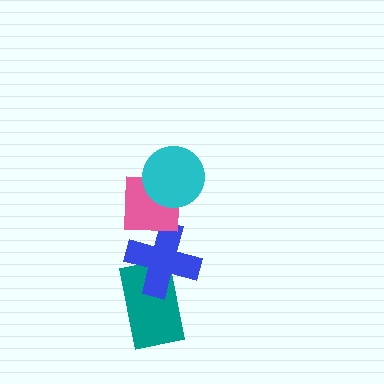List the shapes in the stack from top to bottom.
From top to bottom: the cyan circle, the pink square, the blue cross, the teal rectangle.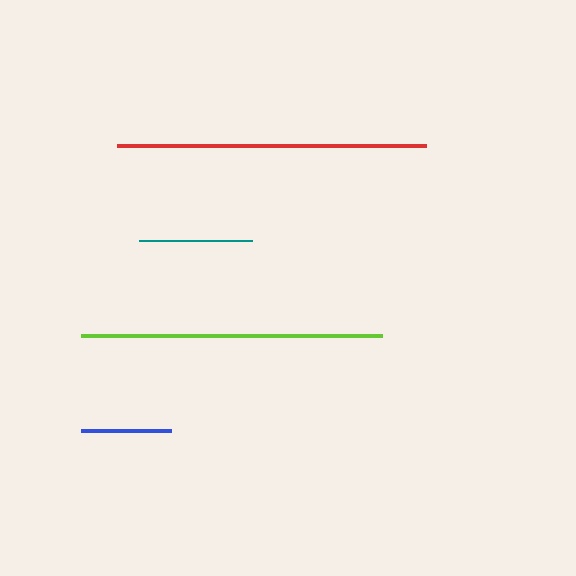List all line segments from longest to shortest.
From longest to shortest: red, lime, teal, blue.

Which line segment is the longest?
The red line is the longest at approximately 309 pixels.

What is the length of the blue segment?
The blue segment is approximately 90 pixels long.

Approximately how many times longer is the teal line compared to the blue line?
The teal line is approximately 1.3 times the length of the blue line.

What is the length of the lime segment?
The lime segment is approximately 301 pixels long.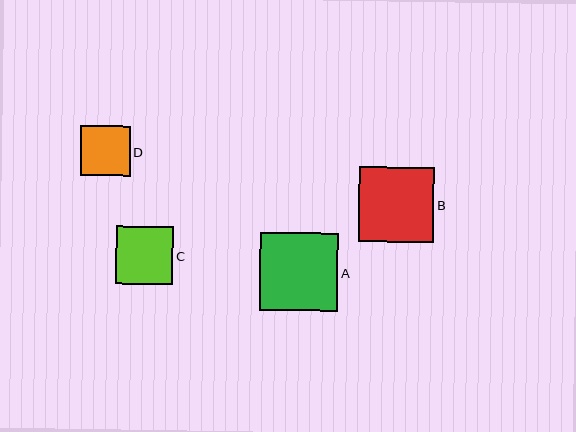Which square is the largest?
Square A is the largest with a size of approximately 78 pixels.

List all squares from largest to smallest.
From largest to smallest: A, B, C, D.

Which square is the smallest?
Square D is the smallest with a size of approximately 49 pixels.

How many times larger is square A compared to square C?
Square A is approximately 1.4 times the size of square C.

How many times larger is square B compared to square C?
Square B is approximately 1.3 times the size of square C.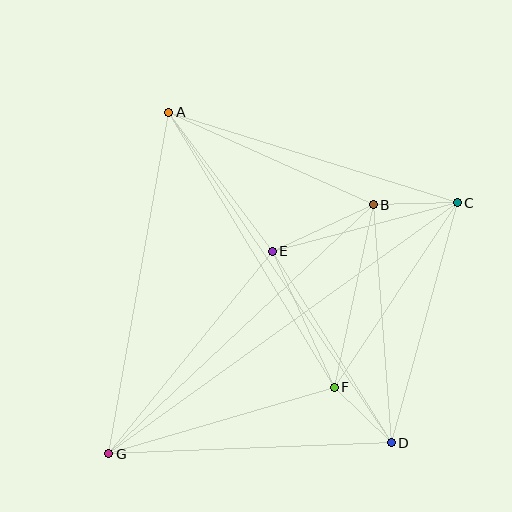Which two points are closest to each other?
Points D and F are closest to each other.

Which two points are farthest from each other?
Points C and G are farthest from each other.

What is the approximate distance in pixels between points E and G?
The distance between E and G is approximately 260 pixels.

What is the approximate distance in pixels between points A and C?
The distance between A and C is approximately 302 pixels.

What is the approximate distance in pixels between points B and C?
The distance between B and C is approximately 84 pixels.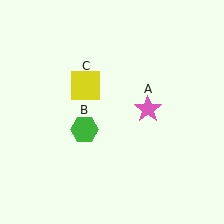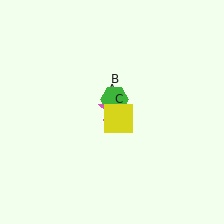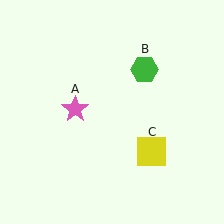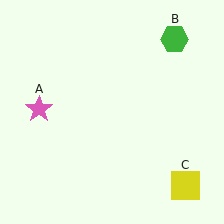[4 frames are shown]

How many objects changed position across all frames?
3 objects changed position: pink star (object A), green hexagon (object B), yellow square (object C).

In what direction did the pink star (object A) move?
The pink star (object A) moved left.